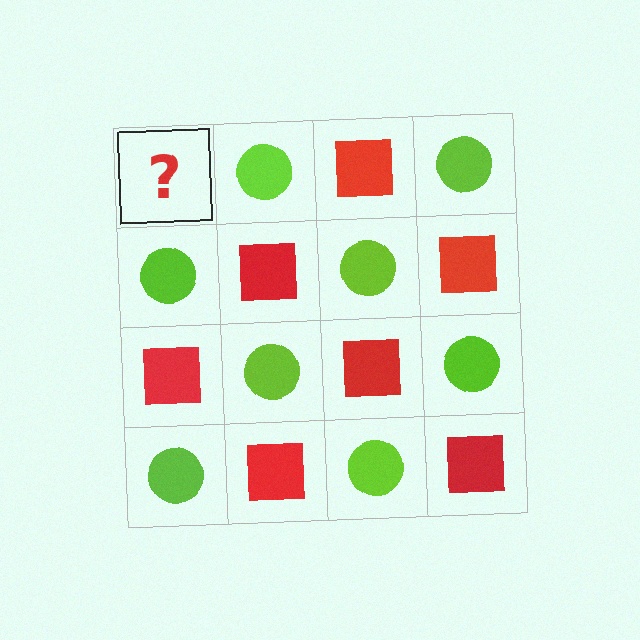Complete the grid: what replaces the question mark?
The question mark should be replaced with a red square.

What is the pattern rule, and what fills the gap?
The rule is that it alternates red square and lime circle in a checkerboard pattern. The gap should be filled with a red square.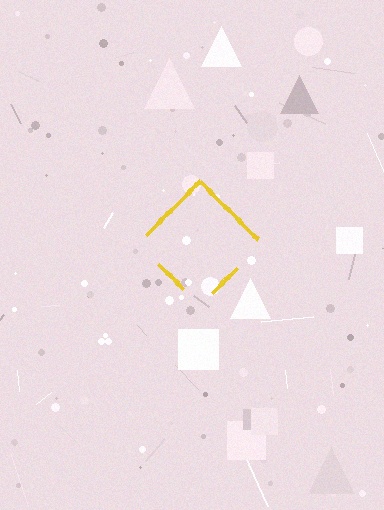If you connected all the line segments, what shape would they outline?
They would outline a diamond.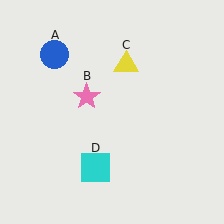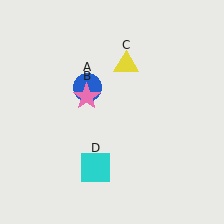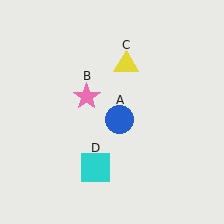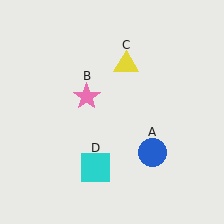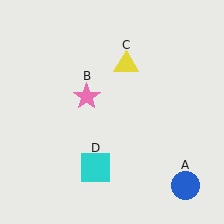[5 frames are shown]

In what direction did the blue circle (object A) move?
The blue circle (object A) moved down and to the right.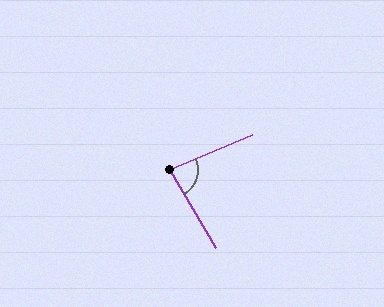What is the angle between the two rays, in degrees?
Approximately 82 degrees.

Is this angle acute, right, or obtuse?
It is acute.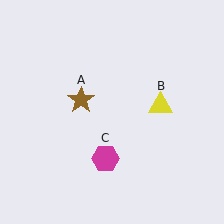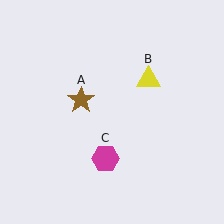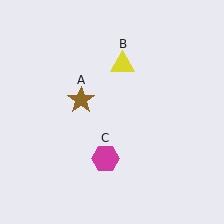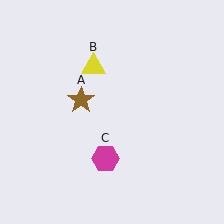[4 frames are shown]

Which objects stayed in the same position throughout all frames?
Brown star (object A) and magenta hexagon (object C) remained stationary.